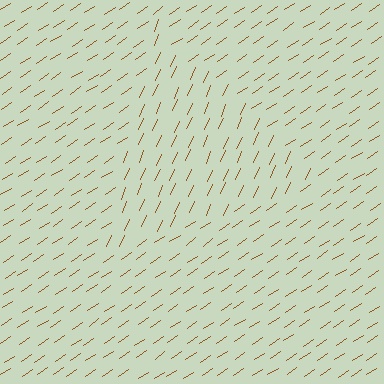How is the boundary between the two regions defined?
The boundary is defined purely by a change in line orientation (approximately 33 degrees difference). All lines are the same color and thickness.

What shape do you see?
I see a triangle.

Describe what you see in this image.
The image is filled with small brown line segments. A triangle region in the image has lines oriented differently from the surrounding lines, creating a visible texture boundary.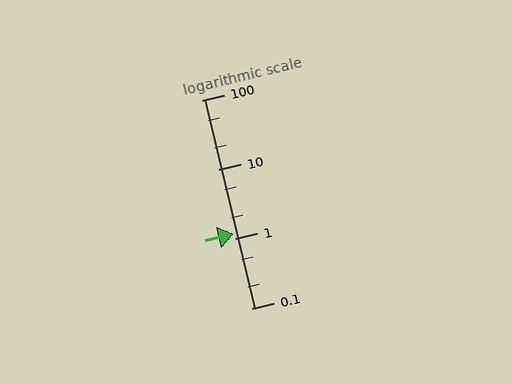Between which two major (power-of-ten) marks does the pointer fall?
The pointer is between 1 and 10.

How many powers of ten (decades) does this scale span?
The scale spans 3 decades, from 0.1 to 100.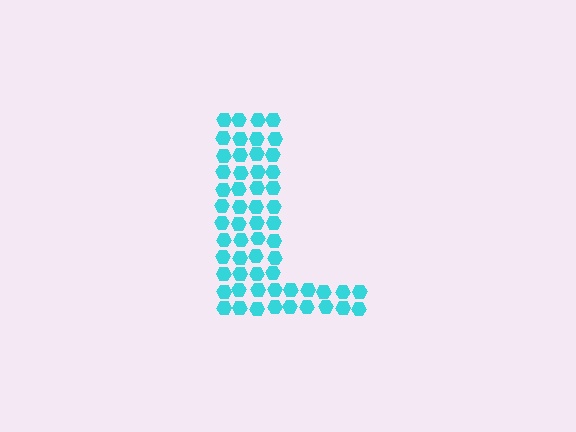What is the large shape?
The large shape is the letter L.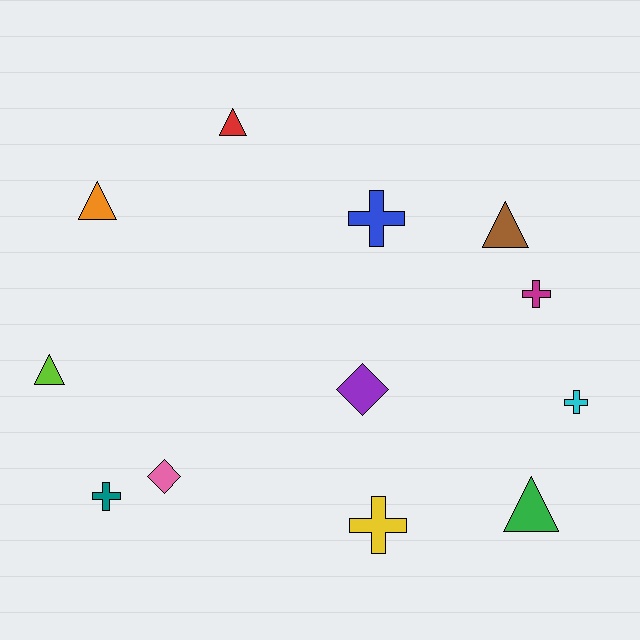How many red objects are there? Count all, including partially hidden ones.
There is 1 red object.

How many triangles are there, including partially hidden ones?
There are 5 triangles.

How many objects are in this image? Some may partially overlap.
There are 12 objects.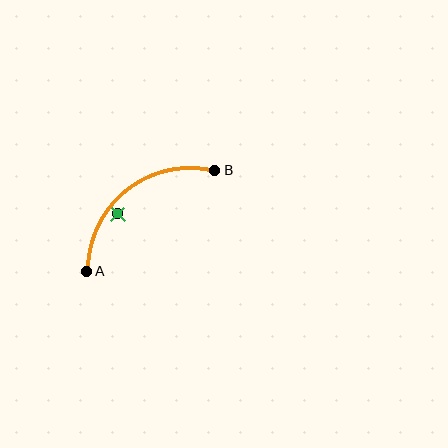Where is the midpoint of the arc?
The arc midpoint is the point on the curve farthest from the straight line joining A and B. It sits above and to the left of that line.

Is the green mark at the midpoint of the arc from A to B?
No — the green mark does not lie on the arc at all. It sits slightly inside the curve.